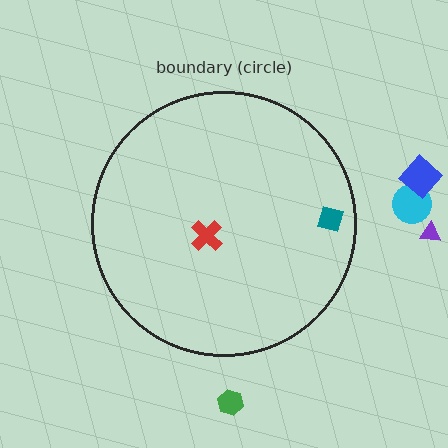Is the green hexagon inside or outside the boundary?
Outside.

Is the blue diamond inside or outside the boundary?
Outside.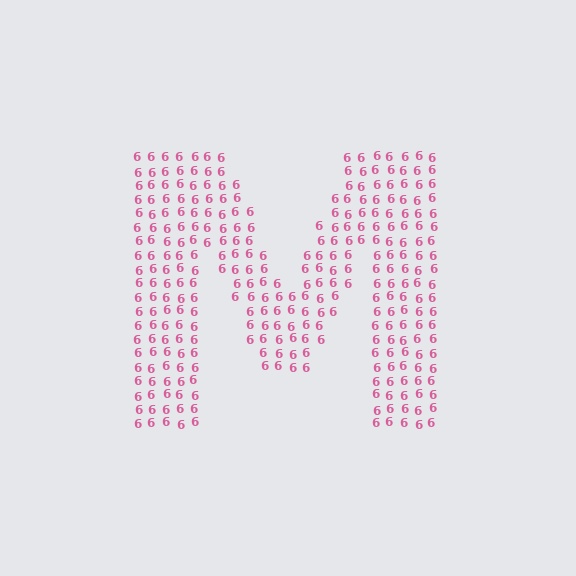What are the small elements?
The small elements are digit 6's.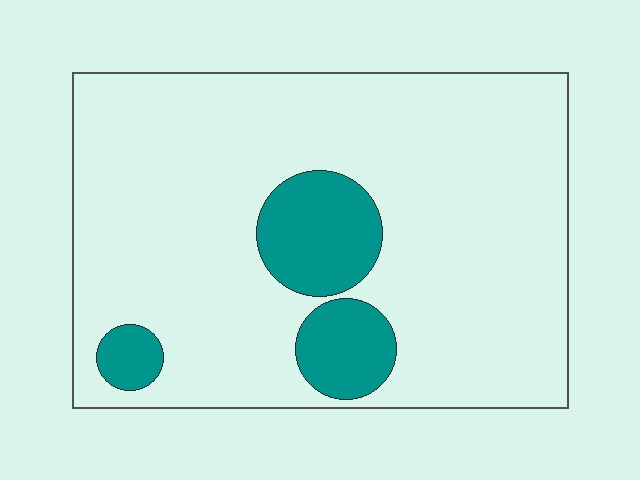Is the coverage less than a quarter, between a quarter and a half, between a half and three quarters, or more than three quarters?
Less than a quarter.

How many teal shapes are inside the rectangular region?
3.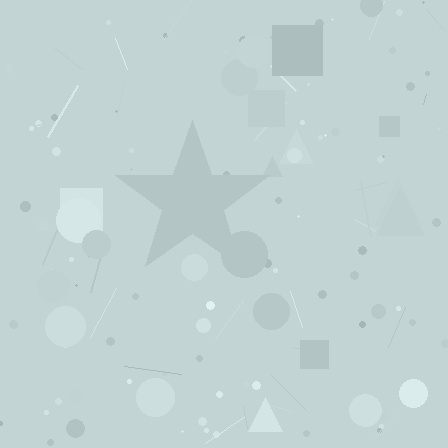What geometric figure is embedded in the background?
A star is embedded in the background.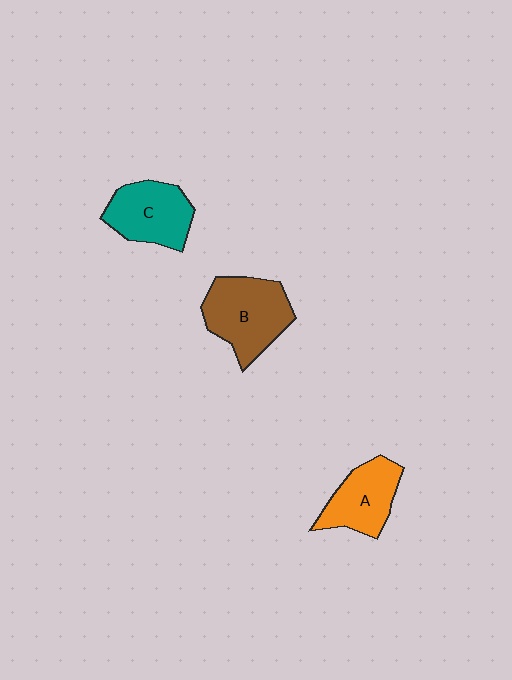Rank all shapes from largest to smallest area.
From largest to smallest: B (brown), C (teal), A (orange).